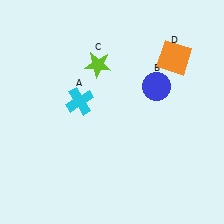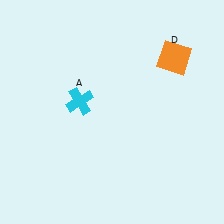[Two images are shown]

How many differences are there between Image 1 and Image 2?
There are 2 differences between the two images.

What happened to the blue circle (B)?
The blue circle (B) was removed in Image 2. It was in the top-right area of Image 1.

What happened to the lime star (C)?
The lime star (C) was removed in Image 2. It was in the top-left area of Image 1.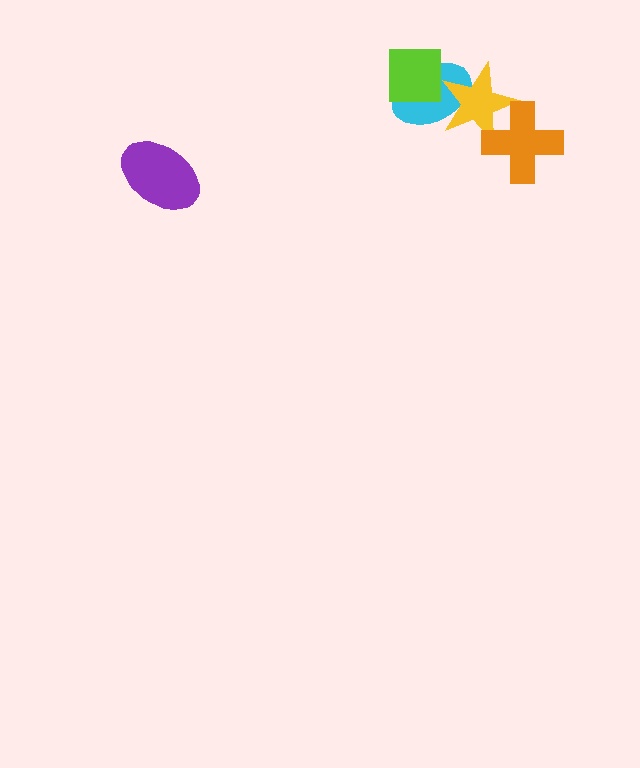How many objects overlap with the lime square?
1 object overlaps with the lime square.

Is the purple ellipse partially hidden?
No, no other shape covers it.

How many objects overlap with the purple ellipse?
0 objects overlap with the purple ellipse.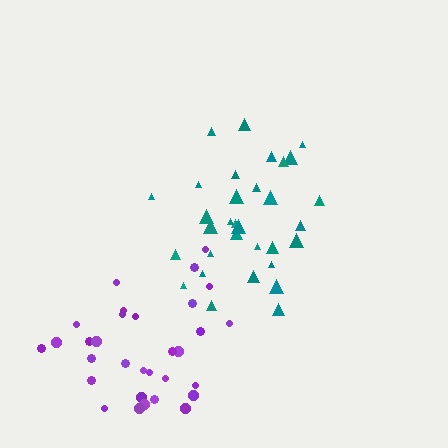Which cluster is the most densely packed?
Teal.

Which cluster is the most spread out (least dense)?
Purple.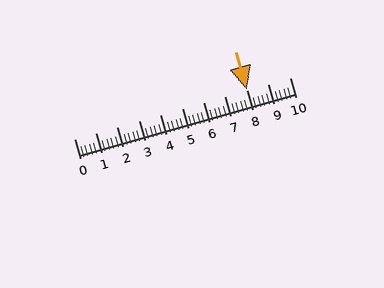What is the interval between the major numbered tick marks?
The major tick marks are spaced 1 units apart.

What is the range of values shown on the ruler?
The ruler shows values from 0 to 10.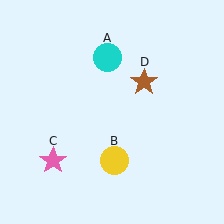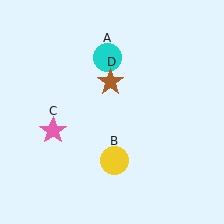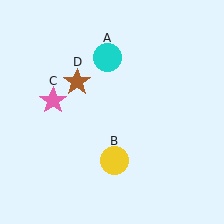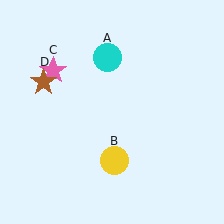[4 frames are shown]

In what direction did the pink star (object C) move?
The pink star (object C) moved up.